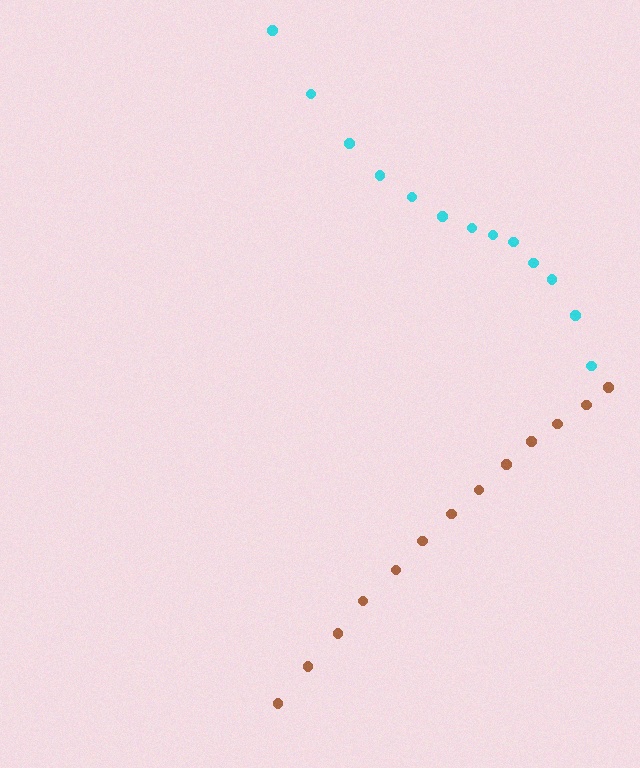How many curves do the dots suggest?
There are 2 distinct paths.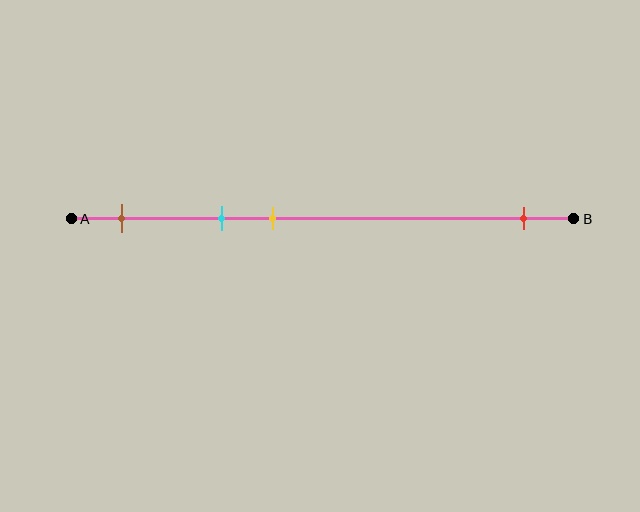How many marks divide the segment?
There are 4 marks dividing the segment.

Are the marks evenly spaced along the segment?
No, the marks are not evenly spaced.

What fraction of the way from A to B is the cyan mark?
The cyan mark is approximately 30% (0.3) of the way from A to B.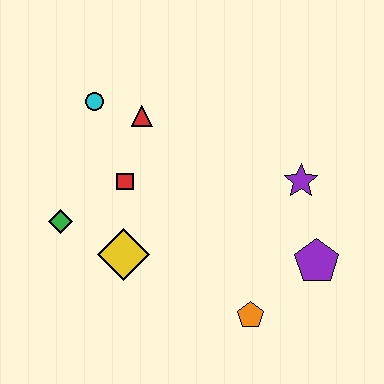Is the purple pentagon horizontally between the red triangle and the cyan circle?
No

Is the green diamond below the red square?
Yes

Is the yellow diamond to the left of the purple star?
Yes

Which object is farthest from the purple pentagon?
The cyan circle is farthest from the purple pentagon.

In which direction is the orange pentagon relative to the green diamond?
The orange pentagon is to the right of the green diamond.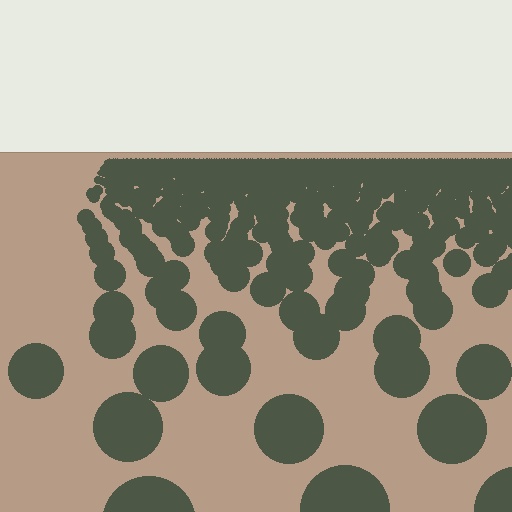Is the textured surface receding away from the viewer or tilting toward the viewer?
The surface is receding away from the viewer. Texture elements get smaller and denser toward the top.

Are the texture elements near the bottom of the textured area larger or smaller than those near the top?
Larger. Near the bottom, elements are closer to the viewer and appear at a bigger on-screen size.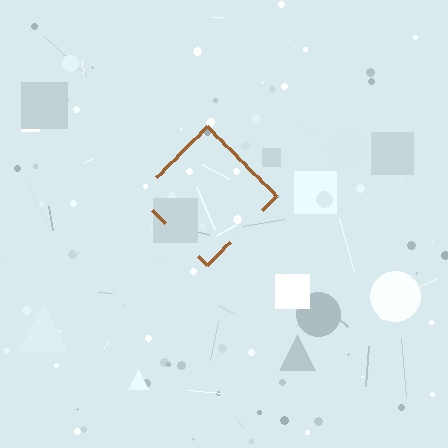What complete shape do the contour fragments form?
The contour fragments form a diamond.